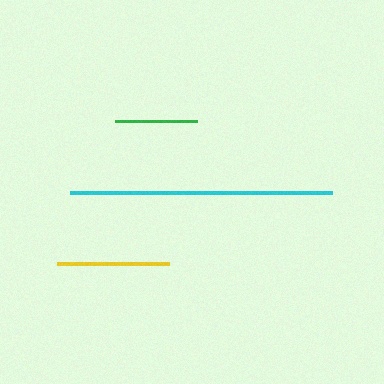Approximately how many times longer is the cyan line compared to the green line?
The cyan line is approximately 3.2 times the length of the green line.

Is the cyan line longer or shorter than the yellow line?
The cyan line is longer than the yellow line.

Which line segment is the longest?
The cyan line is the longest at approximately 262 pixels.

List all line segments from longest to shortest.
From longest to shortest: cyan, yellow, green.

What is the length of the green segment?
The green segment is approximately 82 pixels long.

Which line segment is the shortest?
The green line is the shortest at approximately 82 pixels.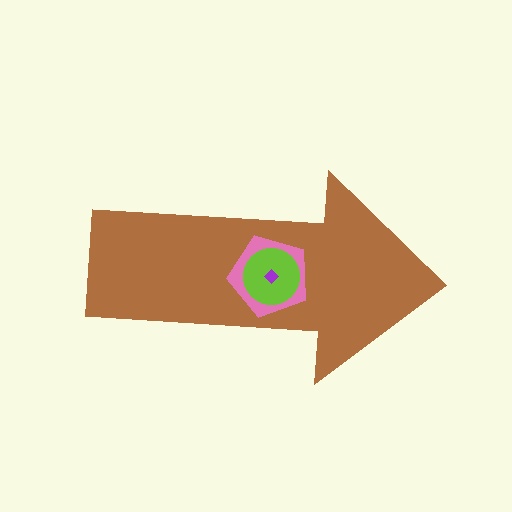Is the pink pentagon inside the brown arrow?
Yes.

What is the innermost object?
The purple diamond.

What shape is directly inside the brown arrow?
The pink pentagon.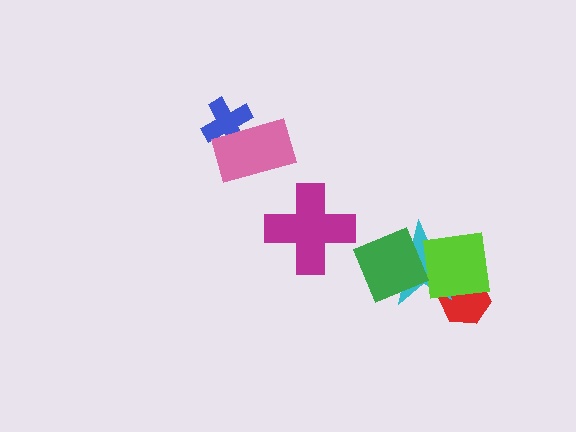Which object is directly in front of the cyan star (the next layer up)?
The lime square is directly in front of the cyan star.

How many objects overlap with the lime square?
2 objects overlap with the lime square.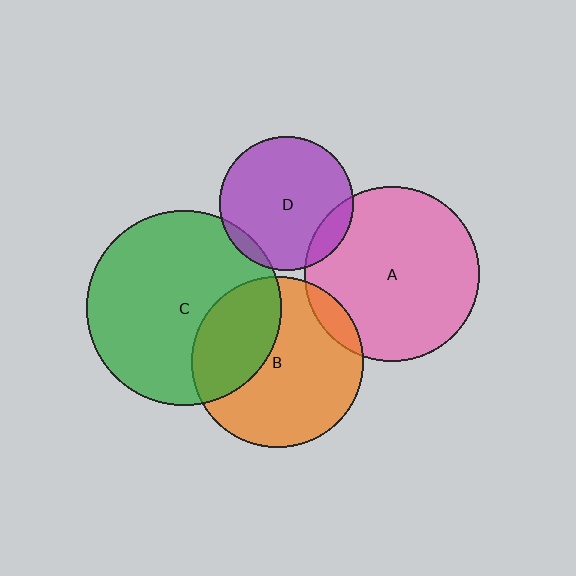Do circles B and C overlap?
Yes.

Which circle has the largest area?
Circle C (green).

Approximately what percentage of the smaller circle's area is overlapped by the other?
Approximately 35%.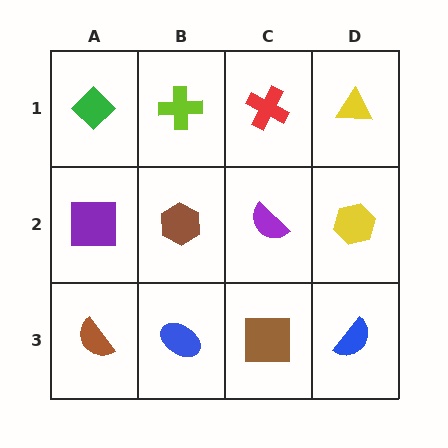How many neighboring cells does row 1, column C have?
3.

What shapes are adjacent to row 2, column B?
A lime cross (row 1, column B), a blue ellipse (row 3, column B), a purple square (row 2, column A), a purple semicircle (row 2, column C).